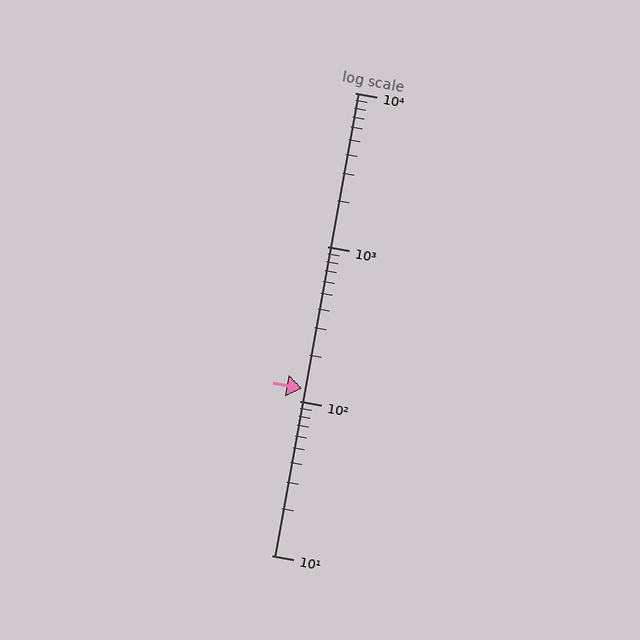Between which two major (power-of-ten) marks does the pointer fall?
The pointer is between 100 and 1000.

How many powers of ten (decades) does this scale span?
The scale spans 3 decades, from 10 to 10000.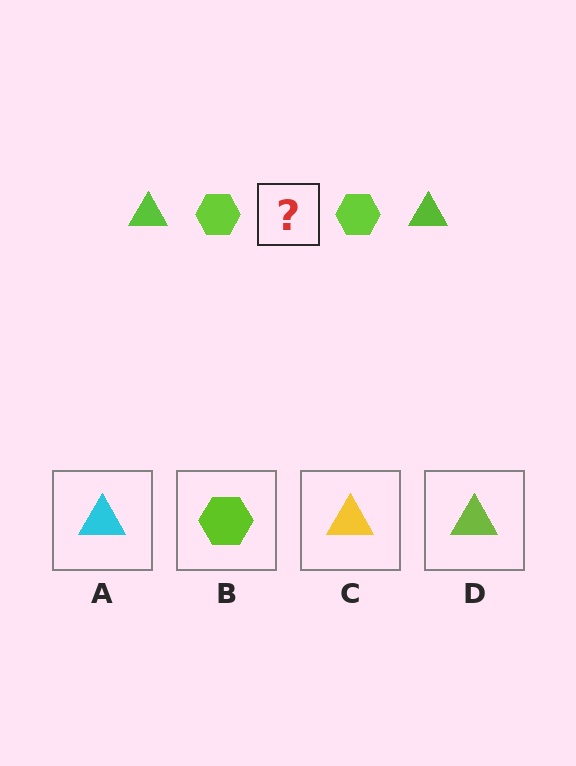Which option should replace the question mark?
Option D.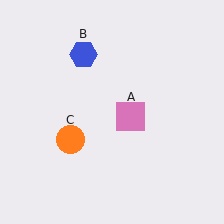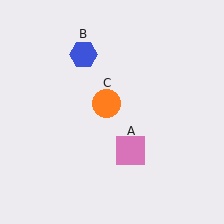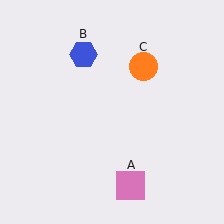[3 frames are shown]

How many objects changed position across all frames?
2 objects changed position: pink square (object A), orange circle (object C).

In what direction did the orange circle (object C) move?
The orange circle (object C) moved up and to the right.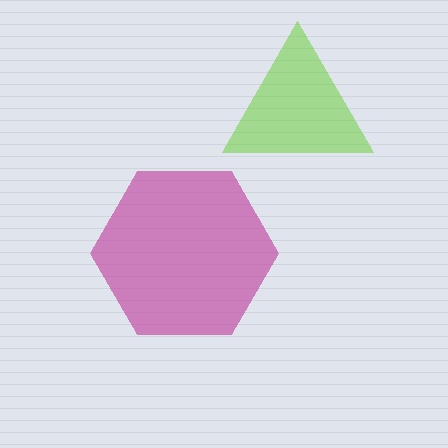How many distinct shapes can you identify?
There are 2 distinct shapes: a lime triangle, a magenta hexagon.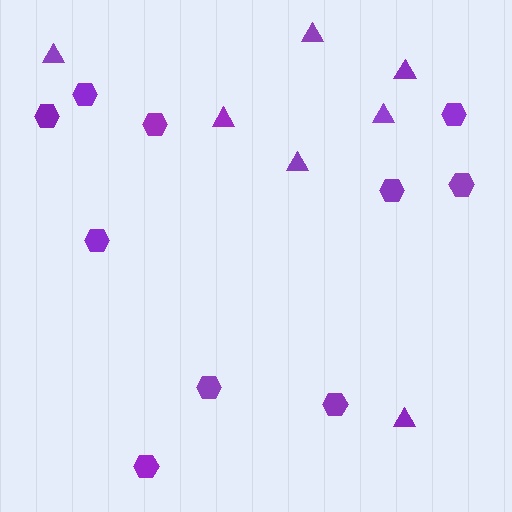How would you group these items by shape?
There are 2 groups: one group of triangles (7) and one group of hexagons (10).